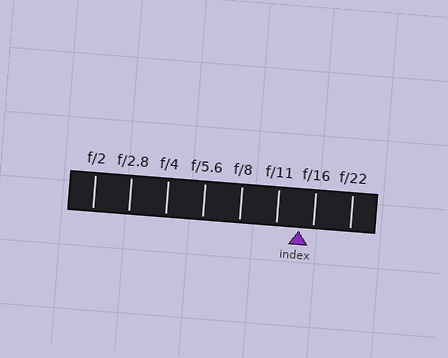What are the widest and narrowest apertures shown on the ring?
The widest aperture shown is f/2 and the narrowest is f/22.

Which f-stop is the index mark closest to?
The index mark is closest to f/16.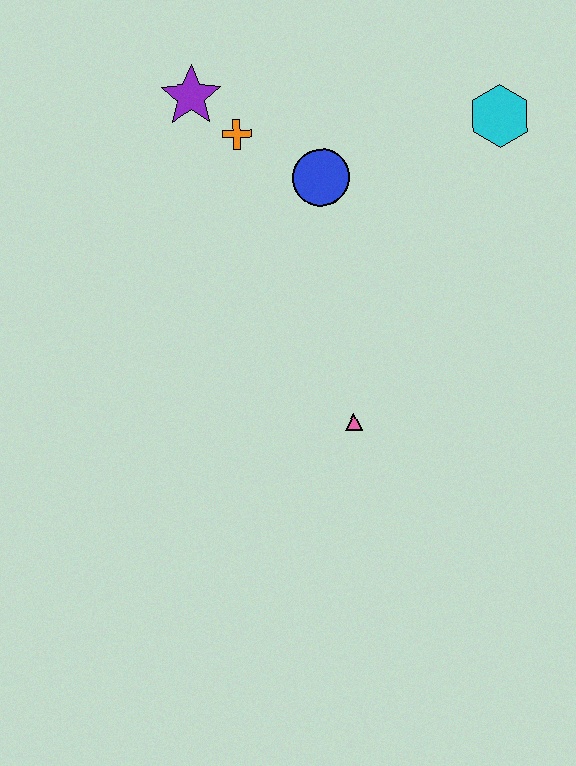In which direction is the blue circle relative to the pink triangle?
The blue circle is above the pink triangle.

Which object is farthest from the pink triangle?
The purple star is farthest from the pink triangle.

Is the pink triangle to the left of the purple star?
No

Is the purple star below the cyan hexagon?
No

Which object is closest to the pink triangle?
The blue circle is closest to the pink triangle.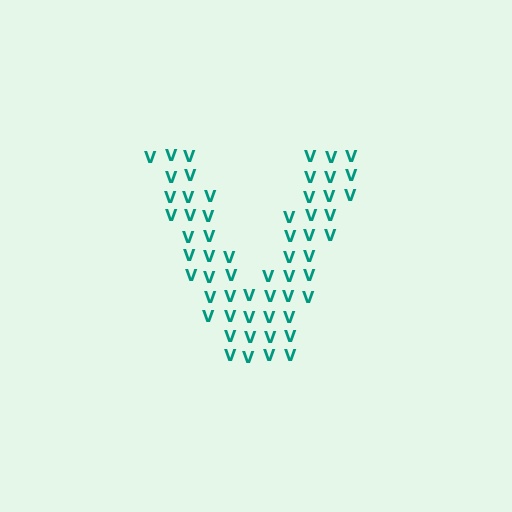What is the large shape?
The large shape is the letter V.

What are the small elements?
The small elements are letter V's.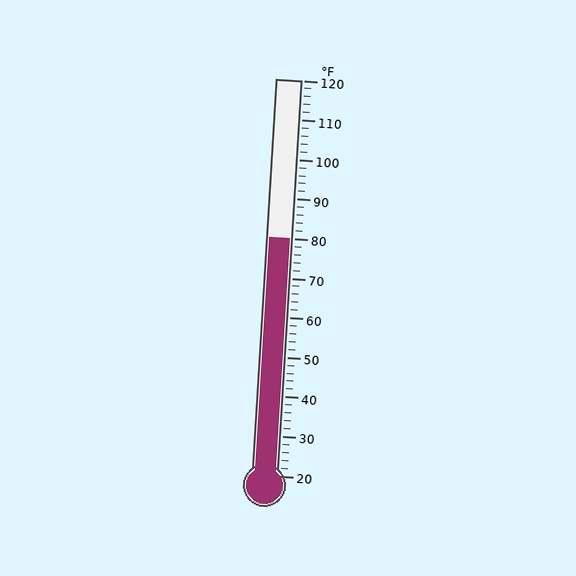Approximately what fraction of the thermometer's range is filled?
The thermometer is filled to approximately 60% of its range.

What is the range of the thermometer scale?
The thermometer scale ranges from 20°F to 120°F.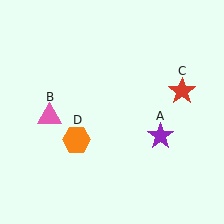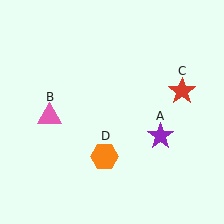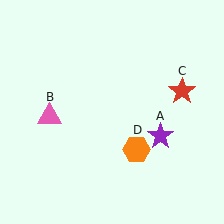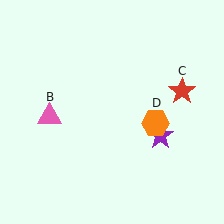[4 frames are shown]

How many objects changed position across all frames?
1 object changed position: orange hexagon (object D).